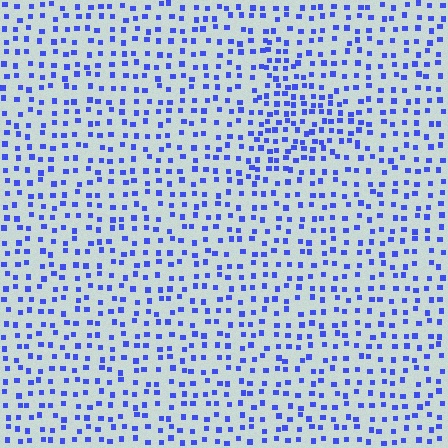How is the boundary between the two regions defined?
The boundary is defined by a change in element density (approximately 1.7x ratio). All elements are the same color, size, and shape.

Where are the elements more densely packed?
The elements are more densely packed inside the triangle boundary.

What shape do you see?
I see a triangle.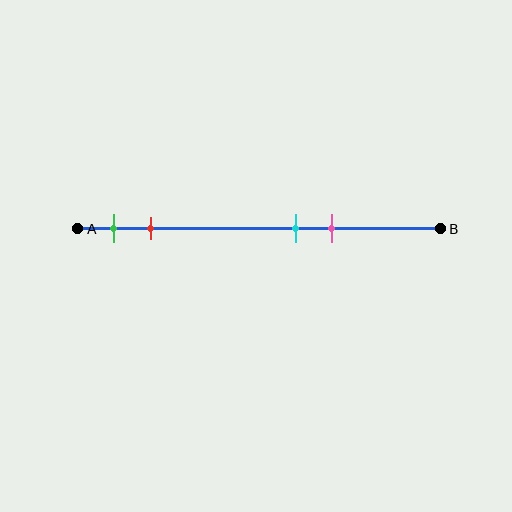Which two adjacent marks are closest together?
The cyan and pink marks are the closest adjacent pair.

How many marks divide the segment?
There are 4 marks dividing the segment.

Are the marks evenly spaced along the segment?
No, the marks are not evenly spaced.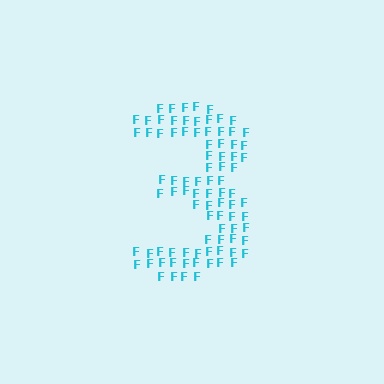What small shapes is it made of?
It is made of small letter F's.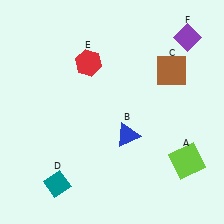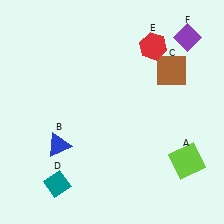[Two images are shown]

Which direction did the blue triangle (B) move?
The blue triangle (B) moved left.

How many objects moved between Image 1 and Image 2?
2 objects moved between the two images.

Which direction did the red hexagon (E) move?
The red hexagon (E) moved right.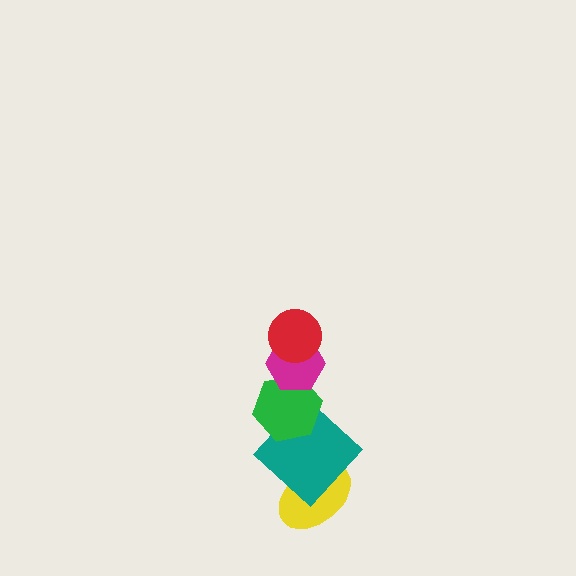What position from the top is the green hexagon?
The green hexagon is 3rd from the top.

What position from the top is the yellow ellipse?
The yellow ellipse is 5th from the top.